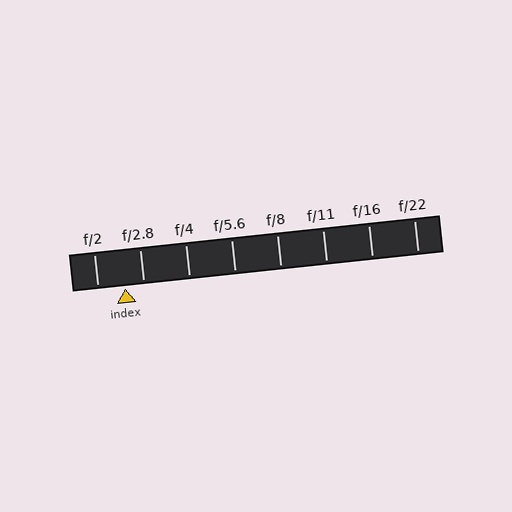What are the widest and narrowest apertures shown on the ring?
The widest aperture shown is f/2 and the narrowest is f/22.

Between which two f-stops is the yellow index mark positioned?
The index mark is between f/2 and f/2.8.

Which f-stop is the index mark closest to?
The index mark is closest to f/2.8.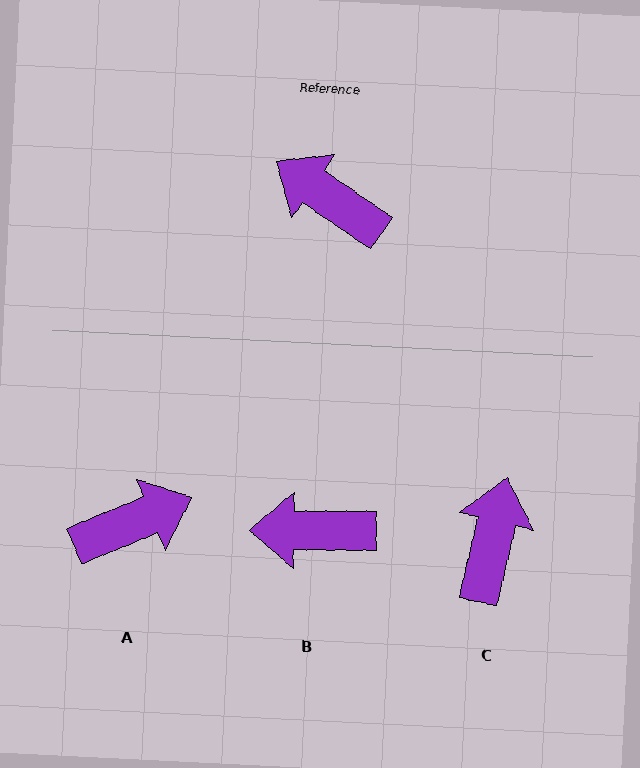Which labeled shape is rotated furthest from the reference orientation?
A, about 123 degrees away.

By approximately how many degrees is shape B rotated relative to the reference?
Approximately 35 degrees counter-clockwise.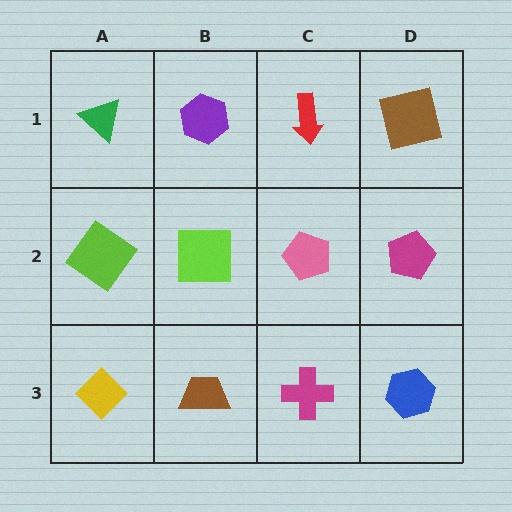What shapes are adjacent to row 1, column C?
A pink pentagon (row 2, column C), a purple hexagon (row 1, column B), a brown square (row 1, column D).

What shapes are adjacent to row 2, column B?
A purple hexagon (row 1, column B), a brown trapezoid (row 3, column B), a lime diamond (row 2, column A), a pink pentagon (row 2, column C).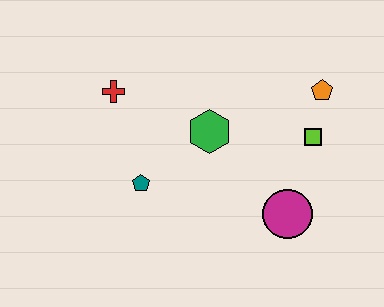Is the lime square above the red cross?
No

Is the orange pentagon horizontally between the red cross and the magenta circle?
No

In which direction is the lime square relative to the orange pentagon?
The lime square is below the orange pentagon.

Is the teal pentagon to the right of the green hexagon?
No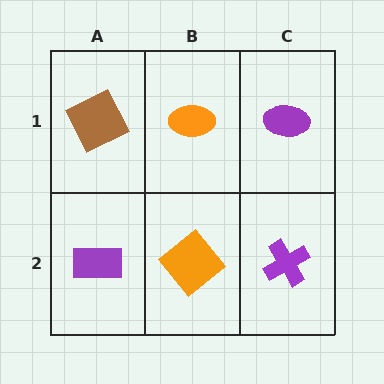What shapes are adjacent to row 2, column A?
A brown square (row 1, column A), an orange diamond (row 2, column B).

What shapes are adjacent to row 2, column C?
A purple ellipse (row 1, column C), an orange diamond (row 2, column B).